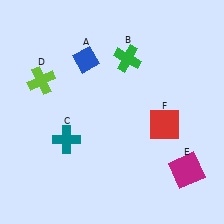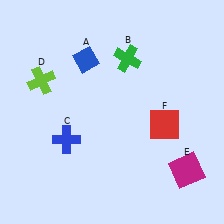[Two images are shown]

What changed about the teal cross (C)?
In Image 1, C is teal. In Image 2, it changed to blue.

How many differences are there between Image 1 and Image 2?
There is 1 difference between the two images.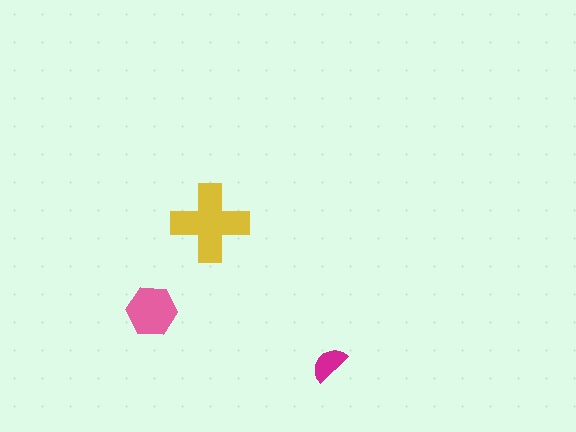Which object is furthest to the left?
The pink hexagon is leftmost.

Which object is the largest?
The yellow cross.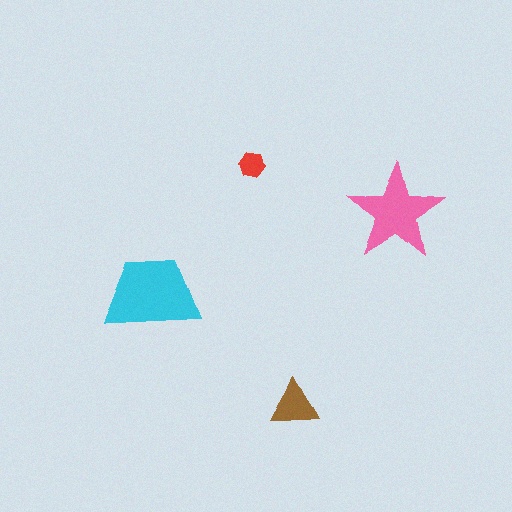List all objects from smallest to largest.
The red hexagon, the brown triangle, the pink star, the cyan trapezoid.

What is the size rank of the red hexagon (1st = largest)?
4th.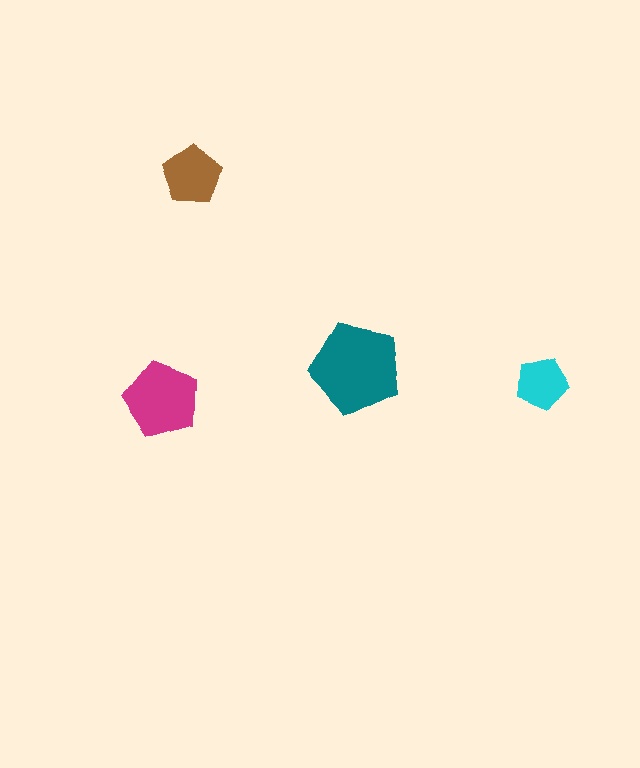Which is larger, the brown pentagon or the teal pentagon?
The teal one.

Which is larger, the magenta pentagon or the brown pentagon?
The magenta one.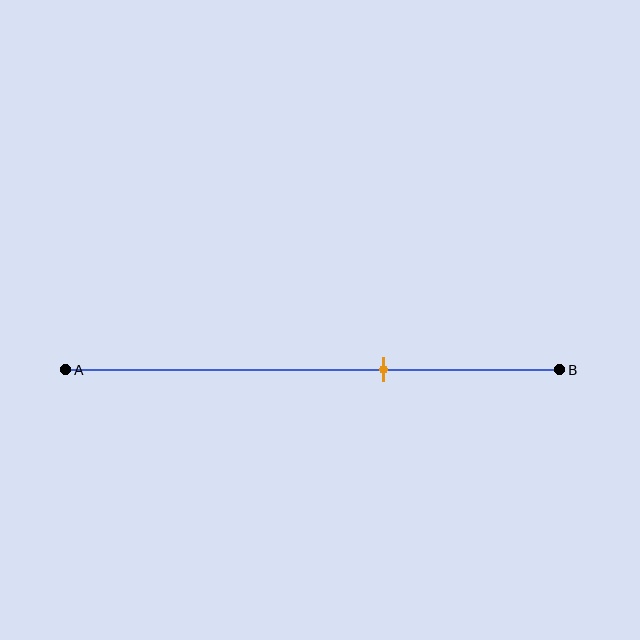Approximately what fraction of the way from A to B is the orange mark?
The orange mark is approximately 65% of the way from A to B.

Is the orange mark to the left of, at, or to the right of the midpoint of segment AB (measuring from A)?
The orange mark is to the right of the midpoint of segment AB.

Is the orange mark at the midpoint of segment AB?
No, the mark is at about 65% from A, not at the 50% midpoint.